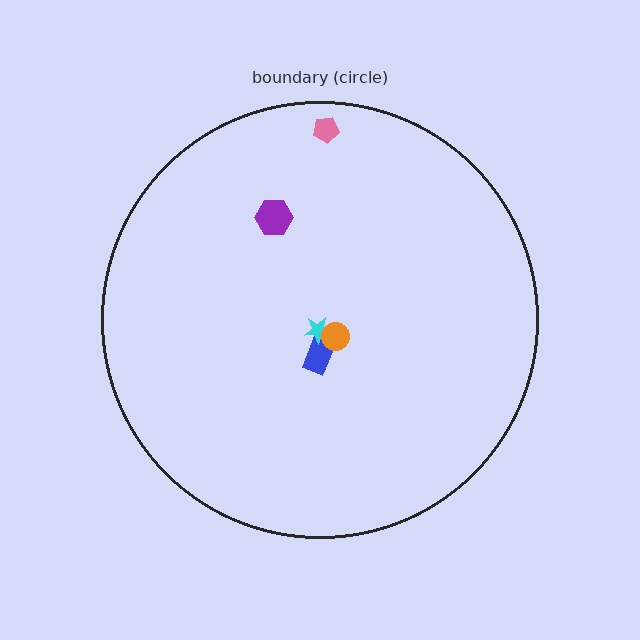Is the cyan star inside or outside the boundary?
Inside.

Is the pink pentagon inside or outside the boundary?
Inside.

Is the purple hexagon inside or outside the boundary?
Inside.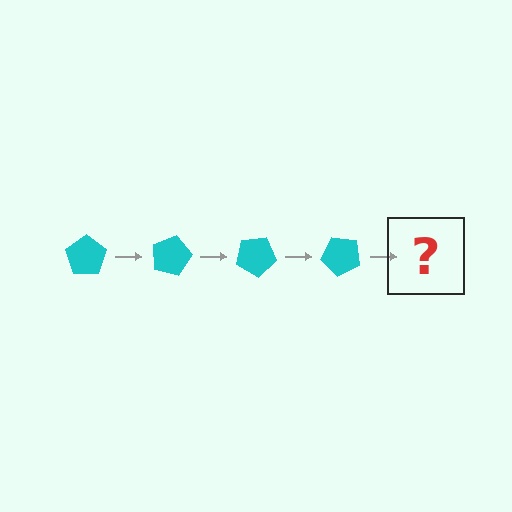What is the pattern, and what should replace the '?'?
The pattern is that the pentagon rotates 15 degrees each step. The '?' should be a cyan pentagon rotated 60 degrees.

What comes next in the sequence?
The next element should be a cyan pentagon rotated 60 degrees.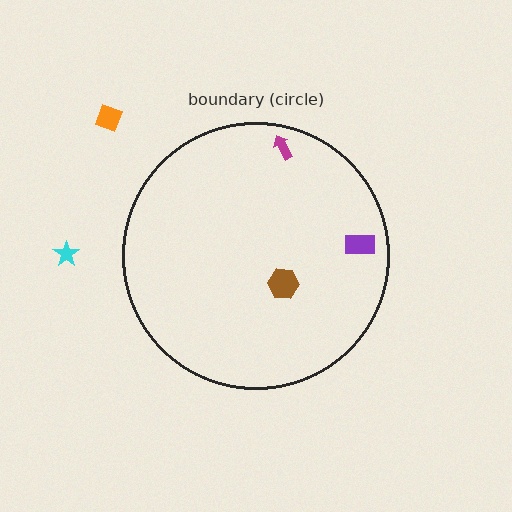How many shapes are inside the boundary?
3 inside, 2 outside.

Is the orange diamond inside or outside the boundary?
Outside.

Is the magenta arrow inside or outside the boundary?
Inside.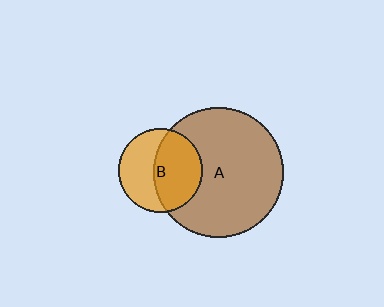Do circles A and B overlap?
Yes.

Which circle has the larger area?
Circle A (brown).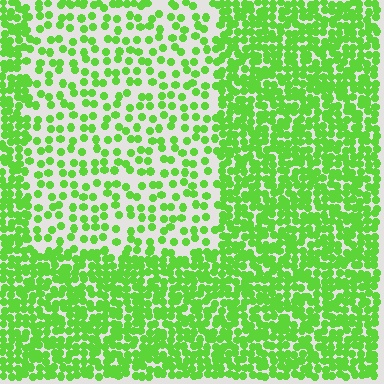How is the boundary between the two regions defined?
The boundary is defined by a change in element density (approximately 2.3x ratio). All elements are the same color, size, and shape.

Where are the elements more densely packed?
The elements are more densely packed outside the rectangle boundary.